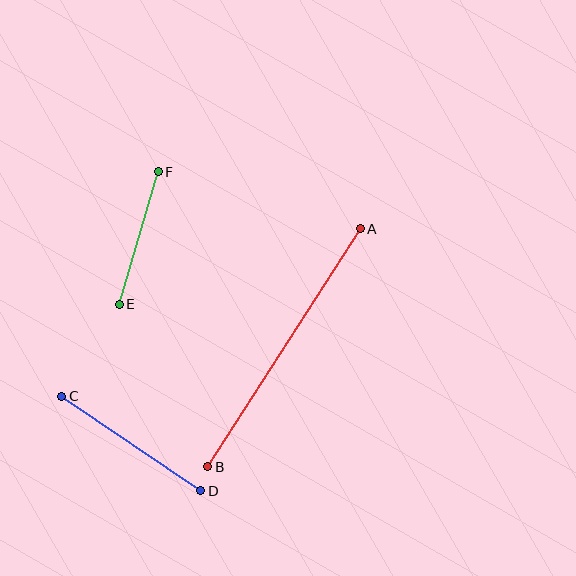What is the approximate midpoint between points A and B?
The midpoint is at approximately (284, 348) pixels.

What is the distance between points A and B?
The distance is approximately 283 pixels.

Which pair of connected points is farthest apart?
Points A and B are farthest apart.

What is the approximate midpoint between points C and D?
The midpoint is at approximately (131, 443) pixels.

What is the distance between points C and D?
The distance is approximately 168 pixels.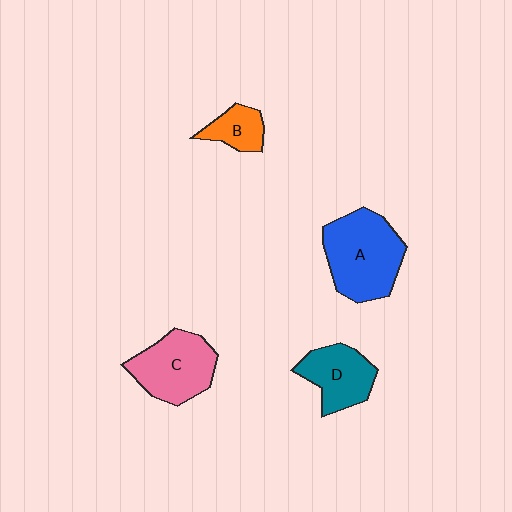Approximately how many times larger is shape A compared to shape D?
Approximately 1.5 times.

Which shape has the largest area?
Shape A (blue).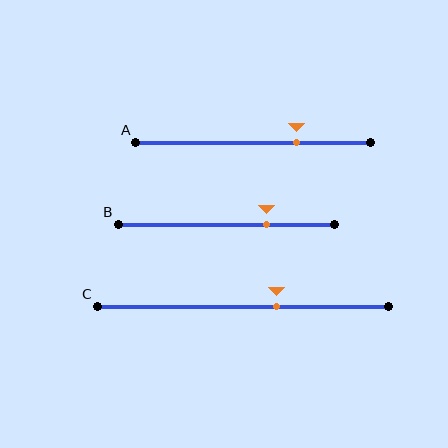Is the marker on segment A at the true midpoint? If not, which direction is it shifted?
No, the marker on segment A is shifted to the right by about 18% of the segment length.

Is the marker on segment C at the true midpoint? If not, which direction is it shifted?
No, the marker on segment C is shifted to the right by about 12% of the segment length.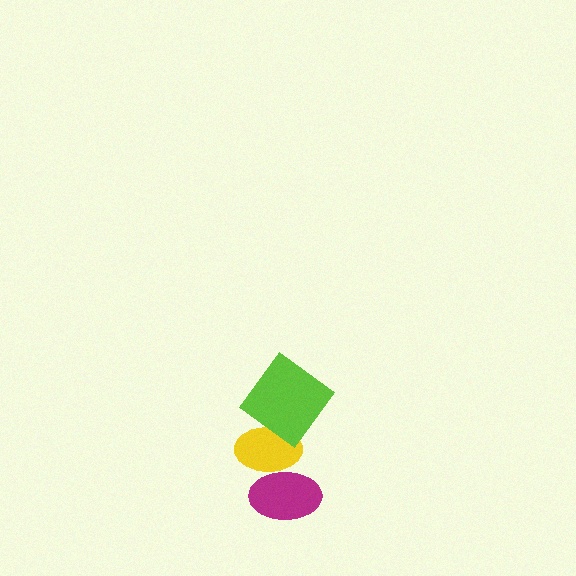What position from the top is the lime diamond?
The lime diamond is 1st from the top.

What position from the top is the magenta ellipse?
The magenta ellipse is 3rd from the top.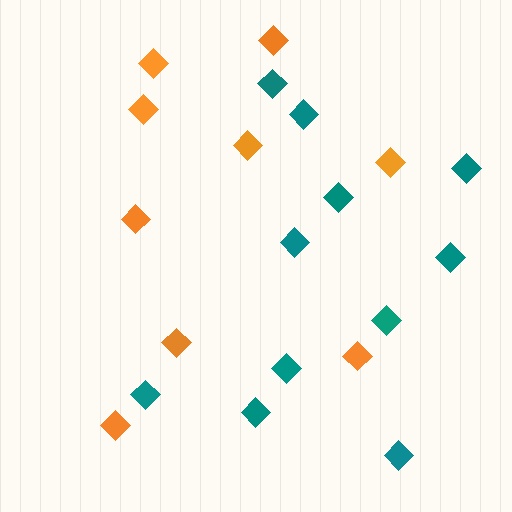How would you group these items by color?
There are 2 groups: one group of orange diamonds (9) and one group of teal diamonds (11).